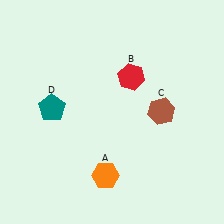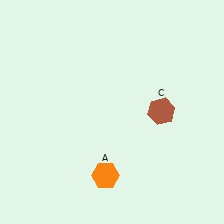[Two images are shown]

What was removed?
The red hexagon (B), the teal pentagon (D) were removed in Image 2.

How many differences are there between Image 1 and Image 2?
There are 2 differences between the two images.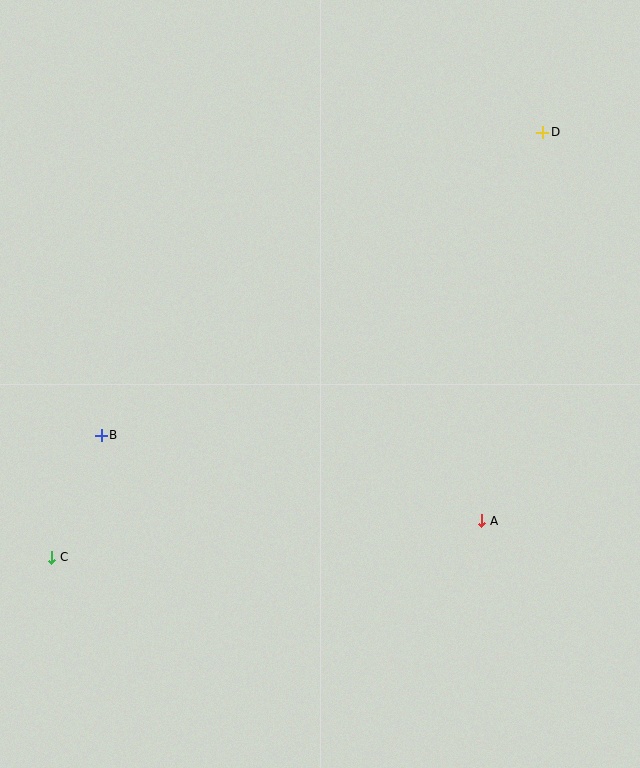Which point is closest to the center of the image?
Point A at (482, 521) is closest to the center.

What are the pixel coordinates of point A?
Point A is at (482, 521).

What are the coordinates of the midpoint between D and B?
The midpoint between D and B is at (322, 284).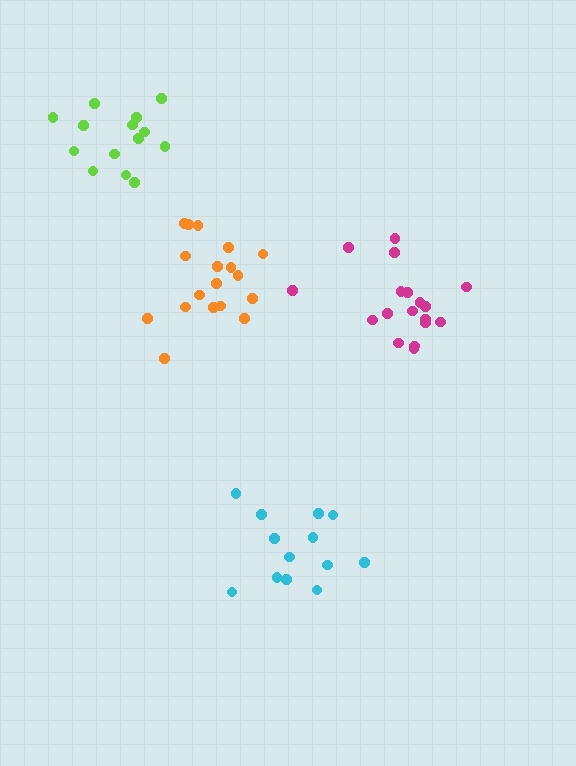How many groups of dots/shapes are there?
There are 4 groups.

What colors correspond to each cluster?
The clusters are colored: magenta, lime, cyan, orange.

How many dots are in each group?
Group 1: 18 dots, Group 2: 14 dots, Group 3: 13 dots, Group 4: 18 dots (63 total).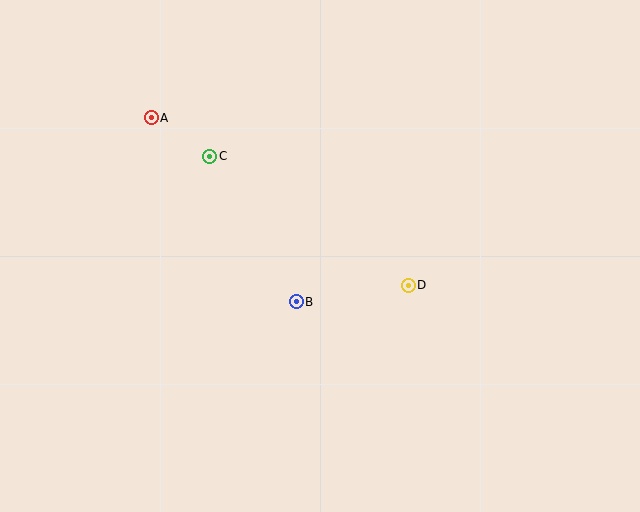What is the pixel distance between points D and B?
The distance between D and B is 113 pixels.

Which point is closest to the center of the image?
Point B at (296, 302) is closest to the center.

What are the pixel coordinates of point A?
Point A is at (151, 118).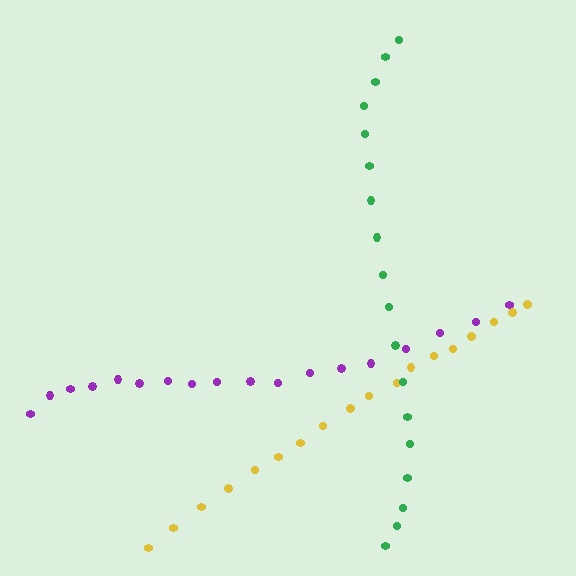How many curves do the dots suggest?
There are 3 distinct paths.